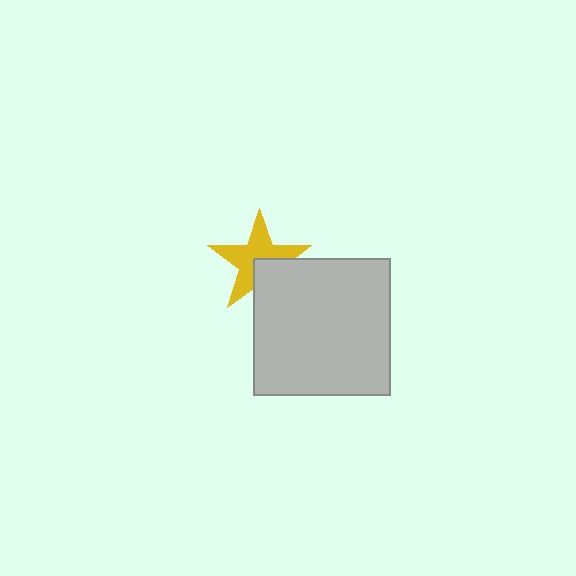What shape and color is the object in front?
The object in front is a light gray square.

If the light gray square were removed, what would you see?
You would see the complete yellow star.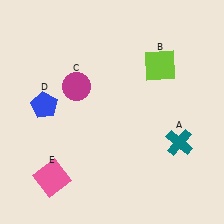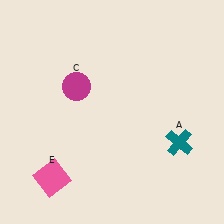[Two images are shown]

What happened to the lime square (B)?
The lime square (B) was removed in Image 2. It was in the top-right area of Image 1.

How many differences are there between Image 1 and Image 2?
There are 2 differences between the two images.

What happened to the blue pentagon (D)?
The blue pentagon (D) was removed in Image 2. It was in the top-left area of Image 1.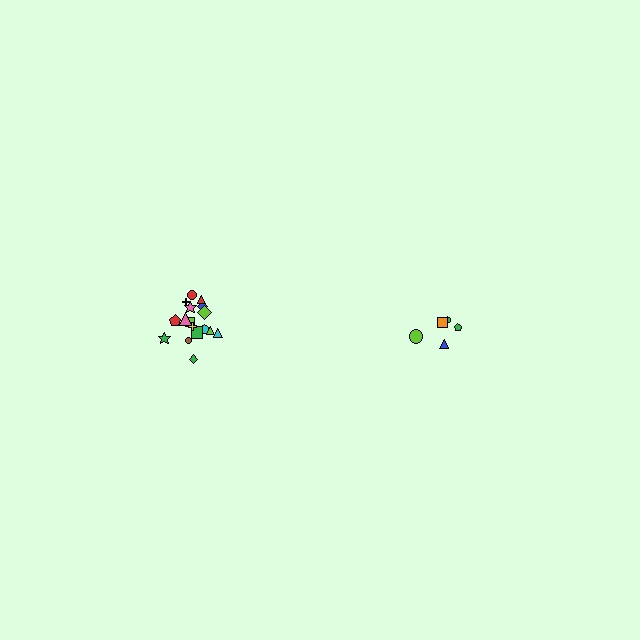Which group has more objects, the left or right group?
The left group.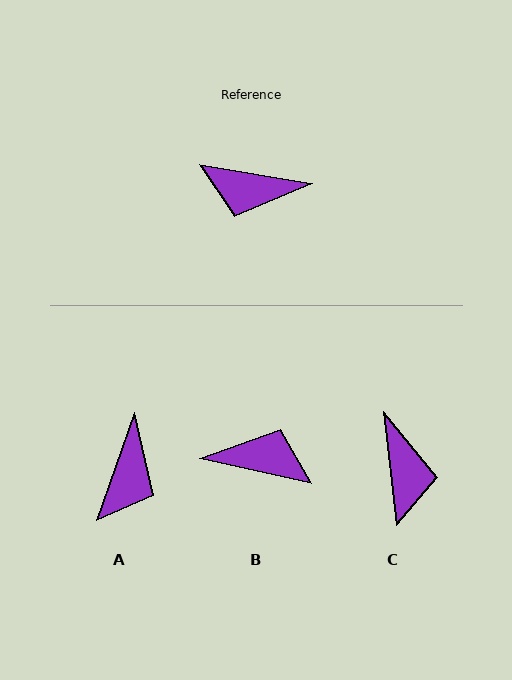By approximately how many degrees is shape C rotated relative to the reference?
Approximately 106 degrees counter-clockwise.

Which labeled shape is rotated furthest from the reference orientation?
B, about 177 degrees away.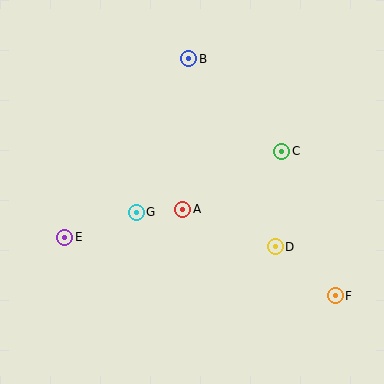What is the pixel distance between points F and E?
The distance between F and E is 277 pixels.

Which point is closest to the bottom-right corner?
Point F is closest to the bottom-right corner.